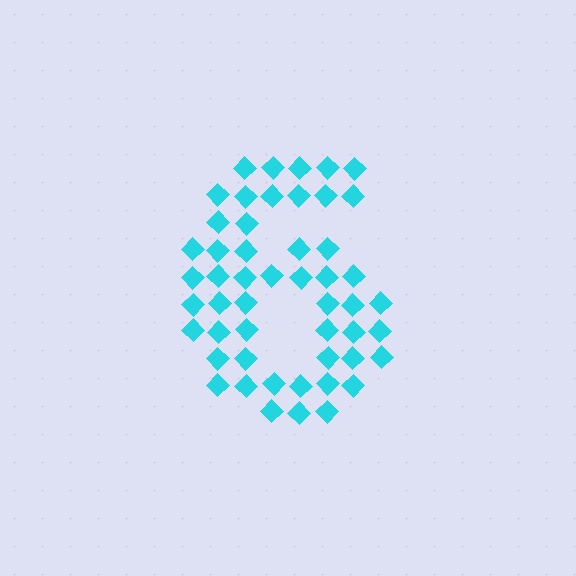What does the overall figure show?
The overall figure shows the digit 6.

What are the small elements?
The small elements are diamonds.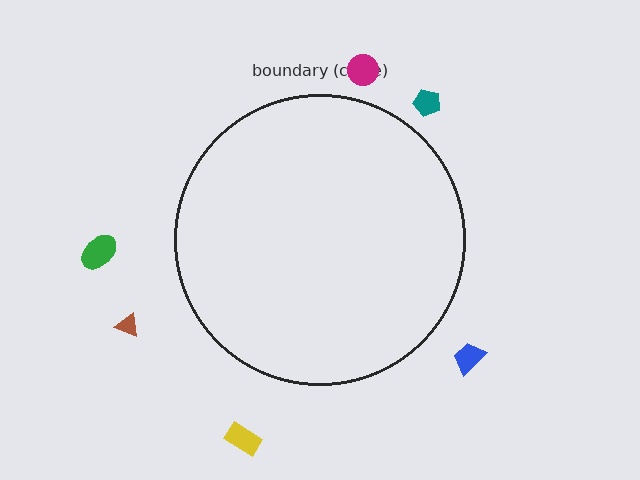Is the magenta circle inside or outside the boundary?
Outside.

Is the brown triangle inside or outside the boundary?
Outside.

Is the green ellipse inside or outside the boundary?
Outside.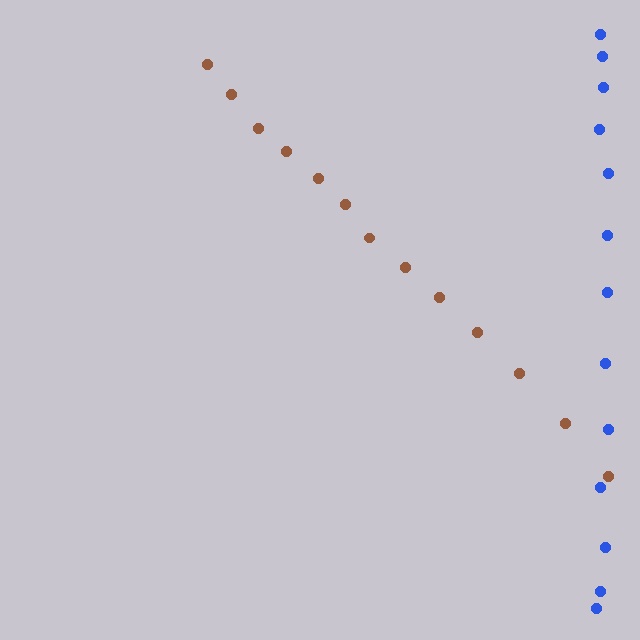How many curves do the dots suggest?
There are 2 distinct paths.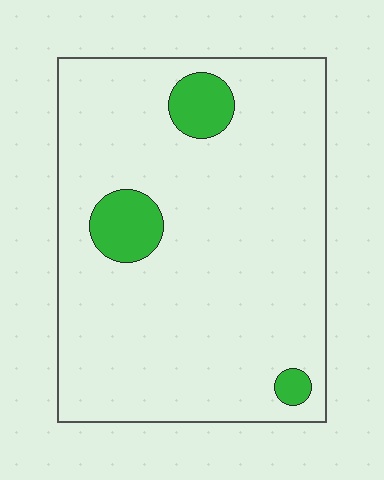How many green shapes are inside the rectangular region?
3.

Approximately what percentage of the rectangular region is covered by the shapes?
Approximately 10%.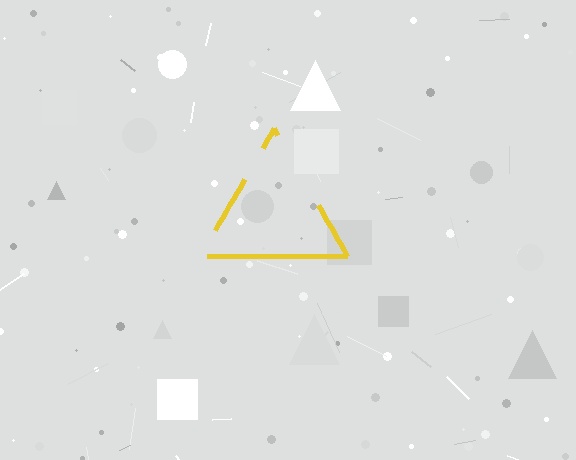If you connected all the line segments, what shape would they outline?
They would outline a triangle.